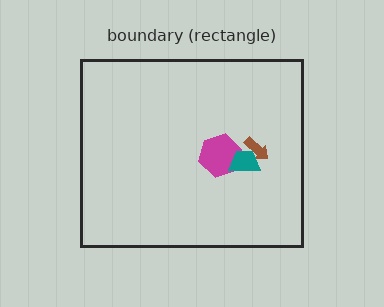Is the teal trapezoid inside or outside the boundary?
Inside.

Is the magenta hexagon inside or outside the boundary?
Inside.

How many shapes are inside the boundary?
3 inside, 0 outside.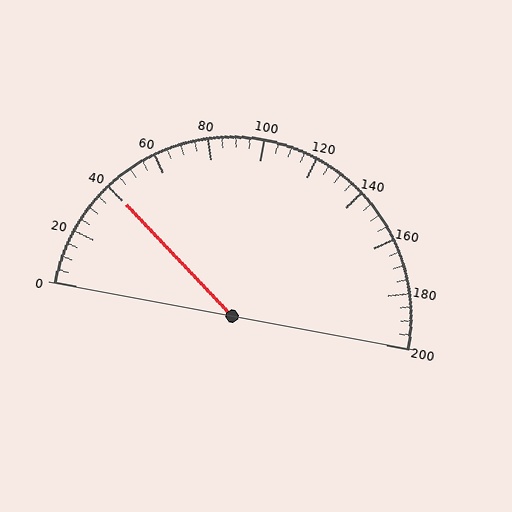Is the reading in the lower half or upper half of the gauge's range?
The reading is in the lower half of the range (0 to 200).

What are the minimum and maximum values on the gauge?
The gauge ranges from 0 to 200.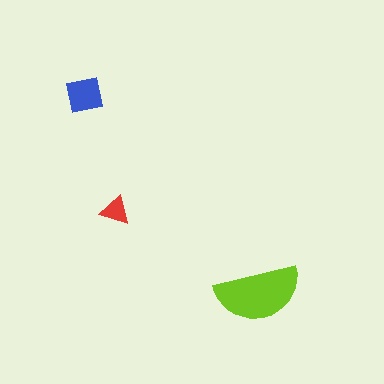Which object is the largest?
The lime semicircle.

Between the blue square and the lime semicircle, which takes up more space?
The lime semicircle.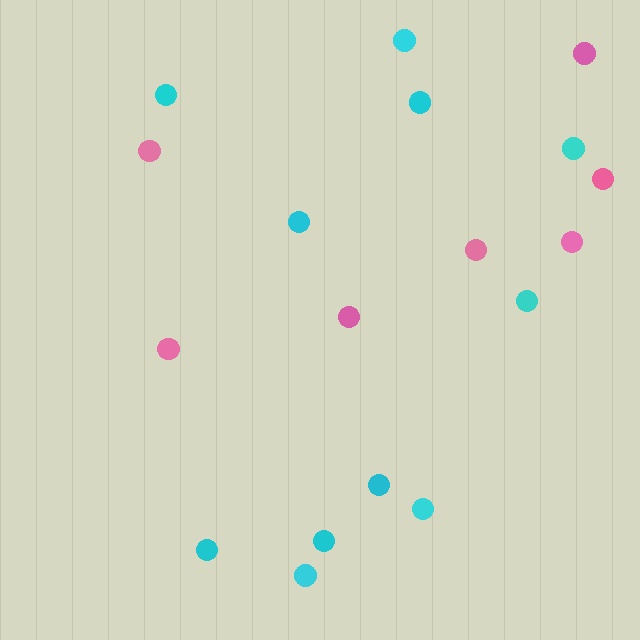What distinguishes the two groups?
There are 2 groups: one group of pink circles (7) and one group of cyan circles (11).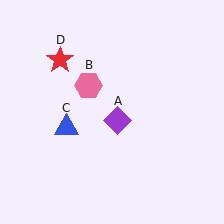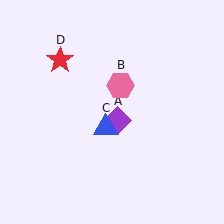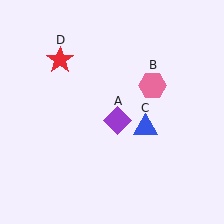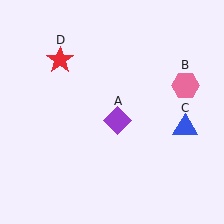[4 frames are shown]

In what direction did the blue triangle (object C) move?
The blue triangle (object C) moved right.